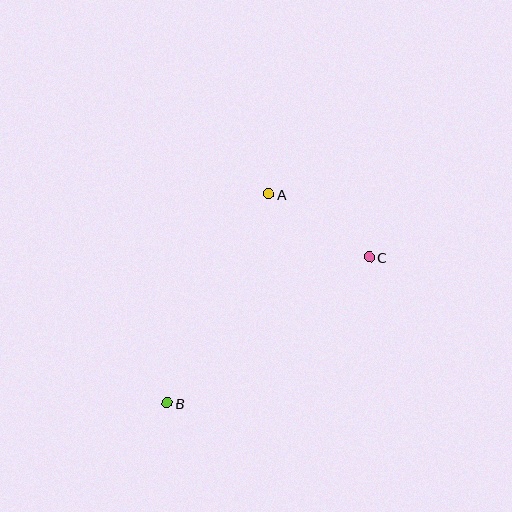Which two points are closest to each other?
Points A and C are closest to each other.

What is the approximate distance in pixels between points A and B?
The distance between A and B is approximately 232 pixels.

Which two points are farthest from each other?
Points B and C are farthest from each other.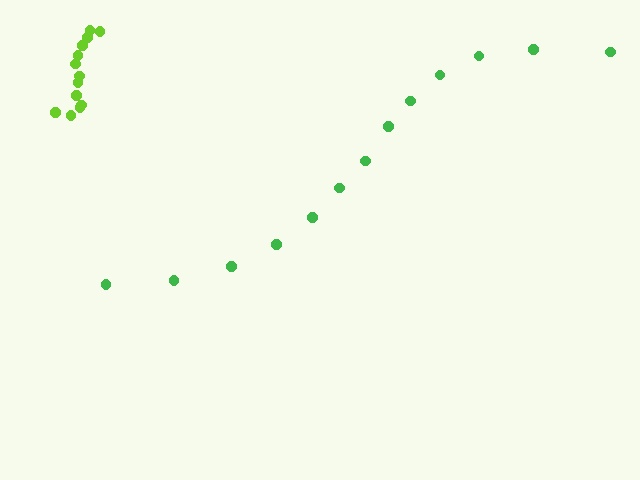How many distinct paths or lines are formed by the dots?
There are 2 distinct paths.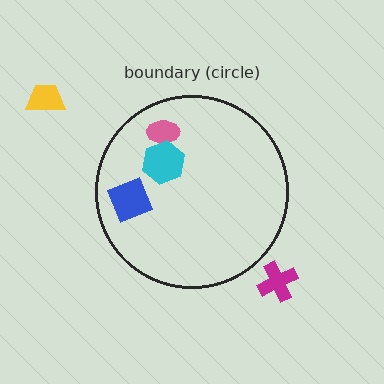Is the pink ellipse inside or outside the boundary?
Inside.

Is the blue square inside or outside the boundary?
Inside.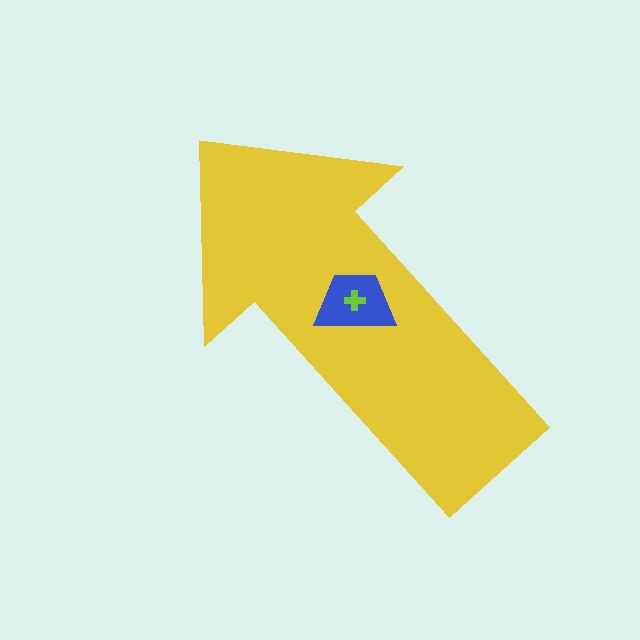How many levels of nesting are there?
3.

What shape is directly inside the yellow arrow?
The blue trapezoid.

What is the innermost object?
The lime cross.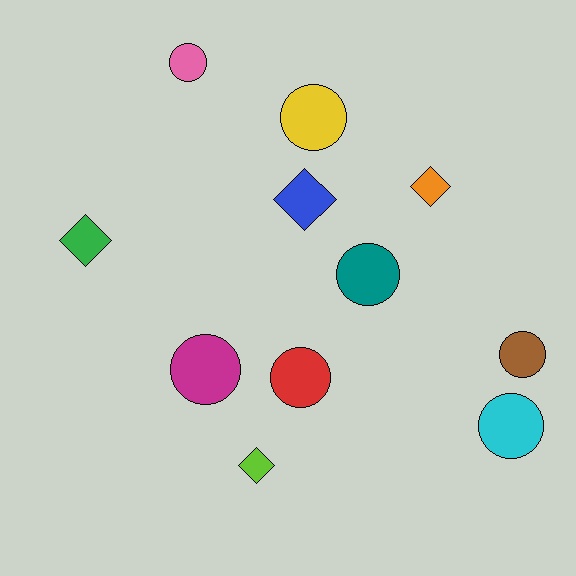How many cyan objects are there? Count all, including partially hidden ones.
There is 1 cyan object.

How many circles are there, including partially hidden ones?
There are 7 circles.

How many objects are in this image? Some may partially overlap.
There are 11 objects.